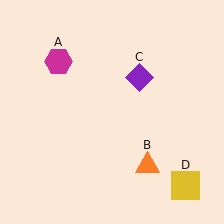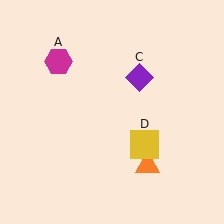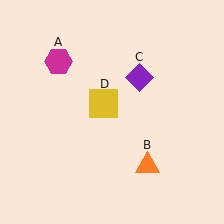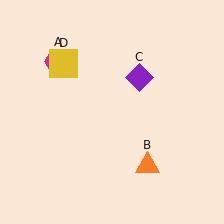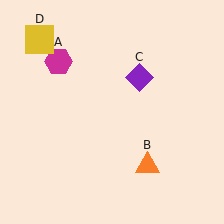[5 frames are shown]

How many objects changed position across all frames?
1 object changed position: yellow square (object D).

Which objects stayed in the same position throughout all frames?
Magenta hexagon (object A) and orange triangle (object B) and purple diamond (object C) remained stationary.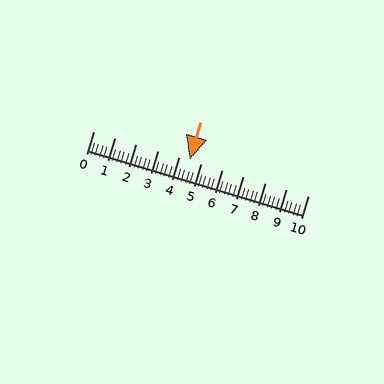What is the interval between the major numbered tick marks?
The major tick marks are spaced 1 units apart.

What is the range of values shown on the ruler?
The ruler shows values from 0 to 10.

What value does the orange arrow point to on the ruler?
The orange arrow points to approximately 4.5.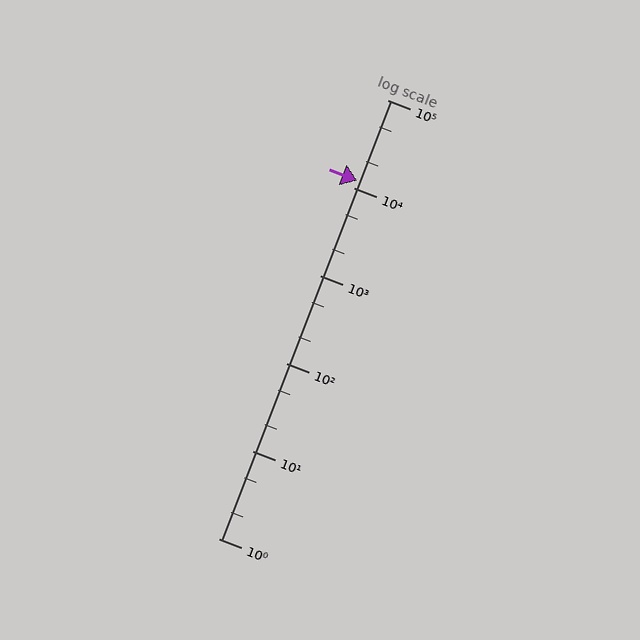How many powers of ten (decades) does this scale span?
The scale spans 5 decades, from 1 to 100000.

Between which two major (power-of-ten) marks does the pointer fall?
The pointer is between 10000 and 100000.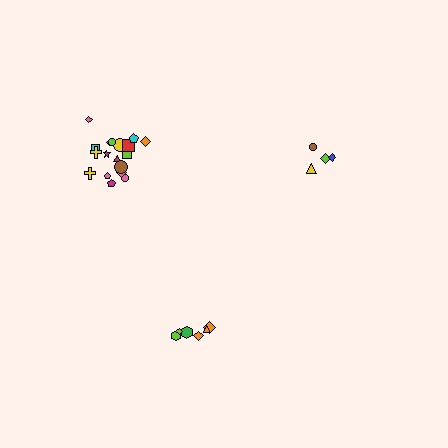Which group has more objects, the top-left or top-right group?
The top-left group.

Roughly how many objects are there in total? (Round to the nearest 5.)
Roughly 30 objects in total.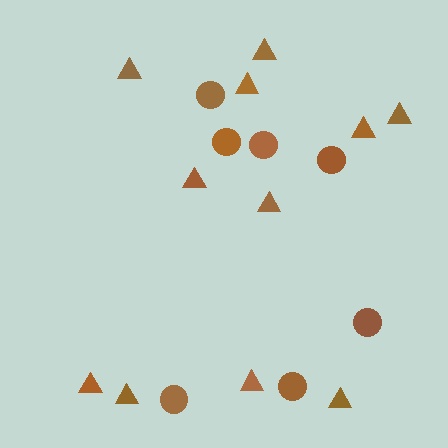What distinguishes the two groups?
There are 2 groups: one group of circles (7) and one group of triangles (11).